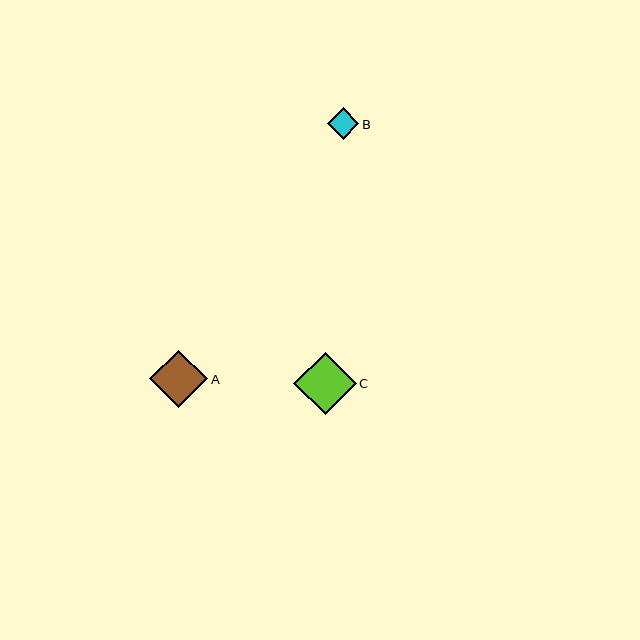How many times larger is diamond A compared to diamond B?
Diamond A is approximately 1.8 times the size of diamond B.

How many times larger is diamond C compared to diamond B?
Diamond C is approximately 2.0 times the size of diamond B.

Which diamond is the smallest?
Diamond B is the smallest with a size of approximately 31 pixels.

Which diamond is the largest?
Diamond C is the largest with a size of approximately 63 pixels.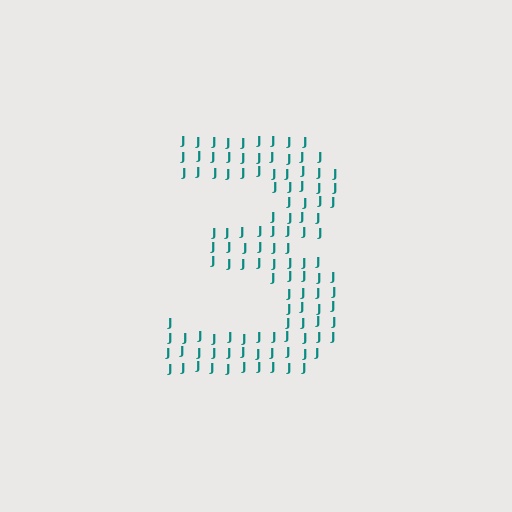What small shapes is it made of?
It is made of small letter J's.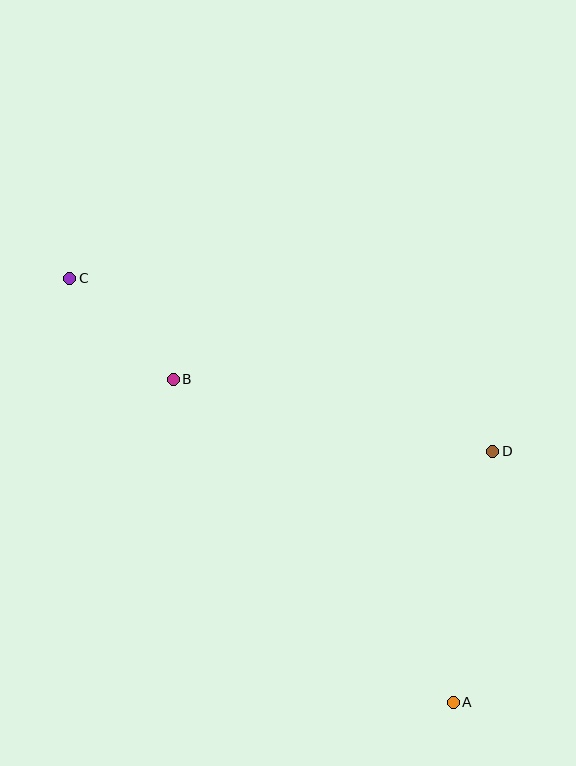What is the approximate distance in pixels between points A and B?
The distance between A and B is approximately 427 pixels.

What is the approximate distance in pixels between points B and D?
The distance between B and D is approximately 328 pixels.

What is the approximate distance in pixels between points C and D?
The distance between C and D is approximately 457 pixels.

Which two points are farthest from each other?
Points A and C are farthest from each other.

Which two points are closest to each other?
Points B and C are closest to each other.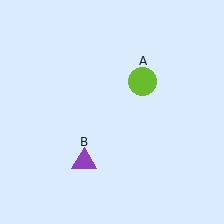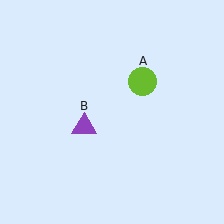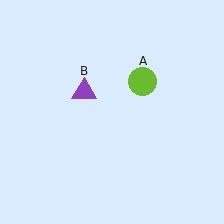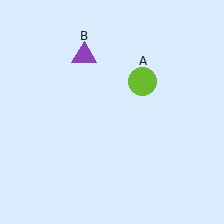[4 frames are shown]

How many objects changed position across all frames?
1 object changed position: purple triangle (object B).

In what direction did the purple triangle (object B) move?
The purple triangle (object B) moved up.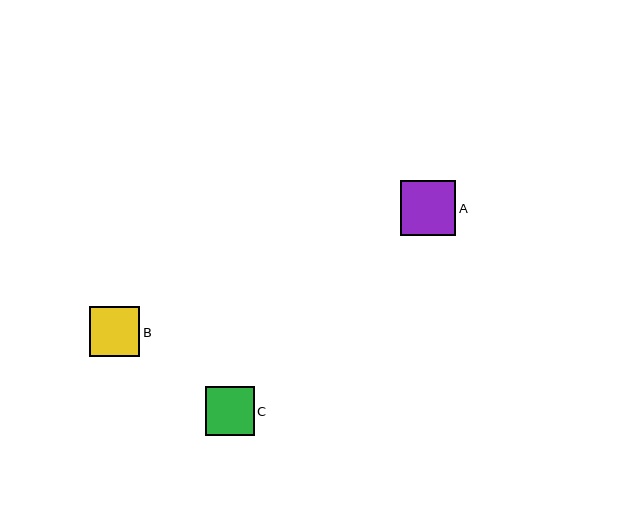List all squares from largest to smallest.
From largest to smallest: A, B, C.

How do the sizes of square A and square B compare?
Square A and square B are approximately the same size.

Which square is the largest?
Square A is the largest with a size of approximately 55 pixels.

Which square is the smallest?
Square C is the smallest with a size of approximately 49 pixels.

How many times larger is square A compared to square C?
Square A is approximately 1.1 times the size of square C.